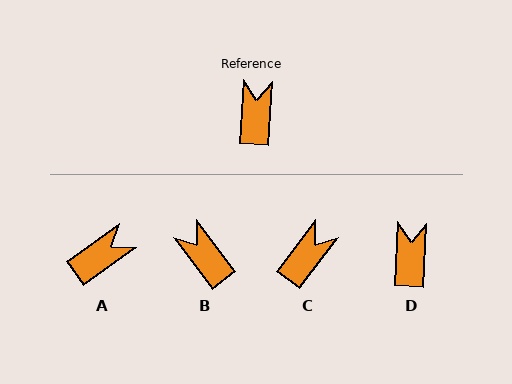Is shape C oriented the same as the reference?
No, it is off by about 34 degrees.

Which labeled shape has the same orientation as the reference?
D.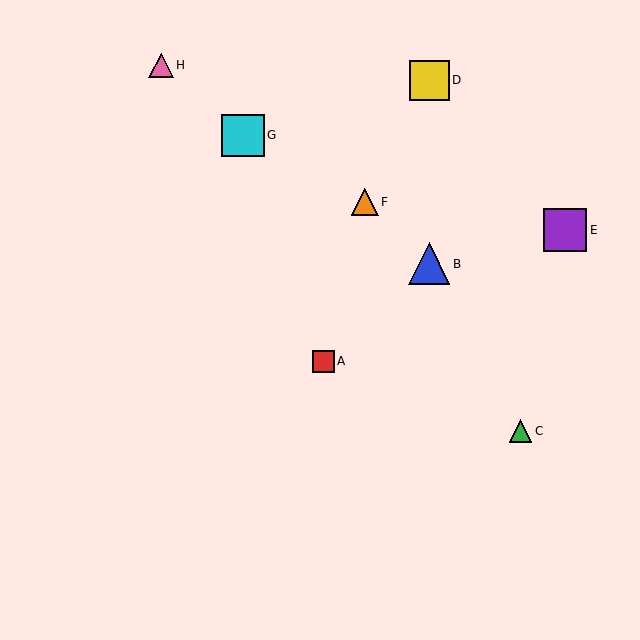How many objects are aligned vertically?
2 objects (B, D) are aligned vertically.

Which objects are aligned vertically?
Objects B, D are aligned vertically.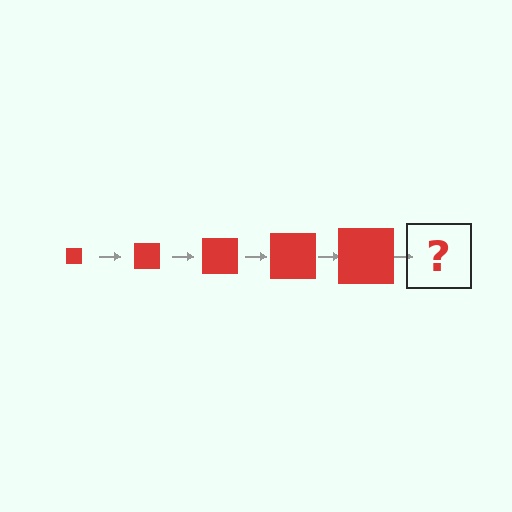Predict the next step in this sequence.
The next step is a red square, larger than the previous one.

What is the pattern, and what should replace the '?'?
The pattern is that the square gets progressively larger each step. The '?' should be a red square, larger than the previous one.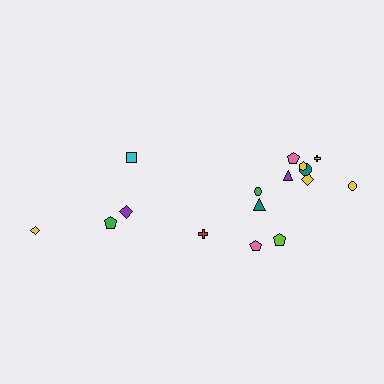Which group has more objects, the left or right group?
The right group.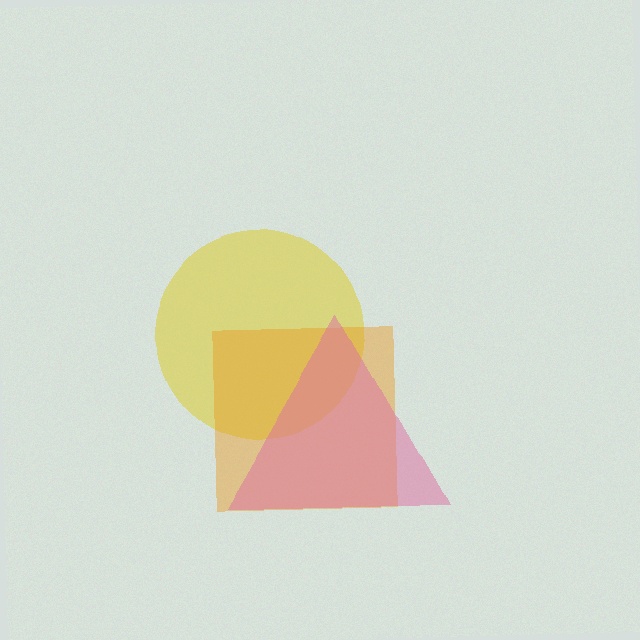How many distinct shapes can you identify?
There are 3 distinct shapes: a yellow circle, an orange square, a pink triangle.